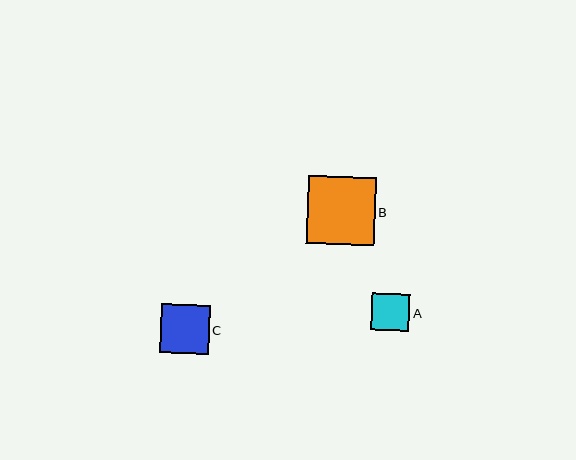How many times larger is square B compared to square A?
Square B is approximately 1.8 times the size of square A.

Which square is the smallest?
Square A is the smallest with a size of approximately 38 pixels.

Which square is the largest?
Square B is the largest with a size of approximately 68 pixels.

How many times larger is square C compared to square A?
Square C is approximately 1.3 times the size of square A.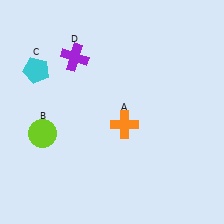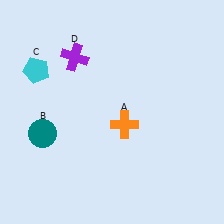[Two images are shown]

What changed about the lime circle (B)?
In Image 1, B is lime. In Image 2, it changed to teal.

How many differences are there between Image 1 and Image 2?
There is 1 difference between the two images.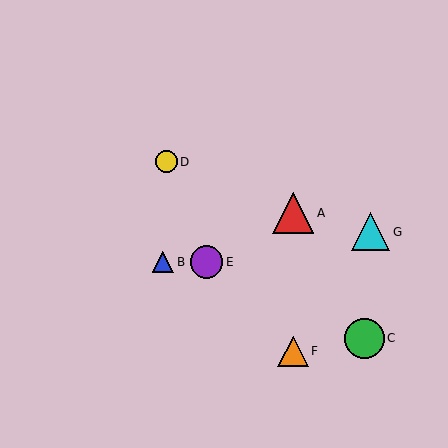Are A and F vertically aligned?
Yes, both are at x≈293.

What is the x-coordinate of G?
Object G is at x≈371.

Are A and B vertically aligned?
No, A is at x≈293 and B is at x≈163.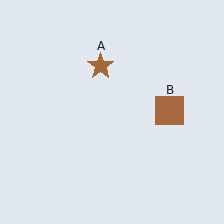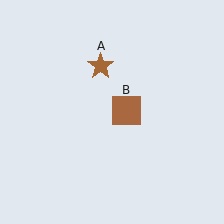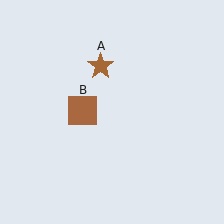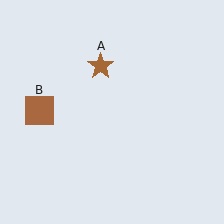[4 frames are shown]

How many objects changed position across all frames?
1 object changed position: brown square (object B).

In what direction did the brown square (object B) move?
The brown square (object B) moved left.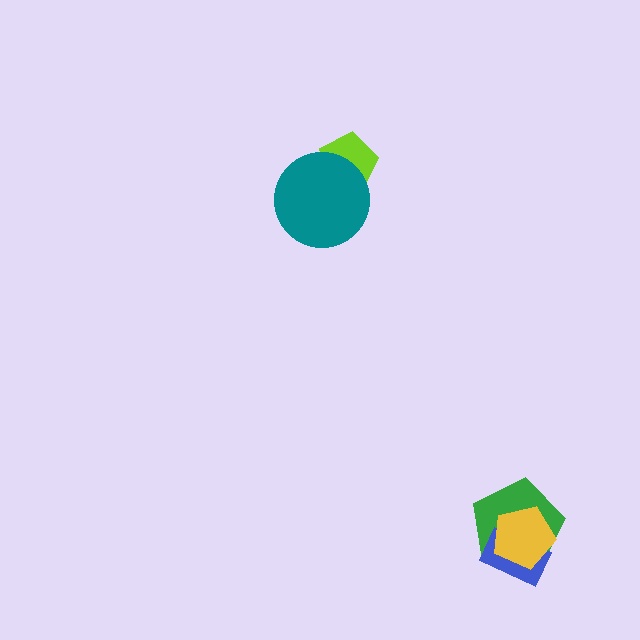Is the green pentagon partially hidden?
Yes, it is partially covered by another shape.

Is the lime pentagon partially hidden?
Yes, it is partially covered by another shape.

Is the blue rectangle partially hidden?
Yes, it is partially covered by another shape.